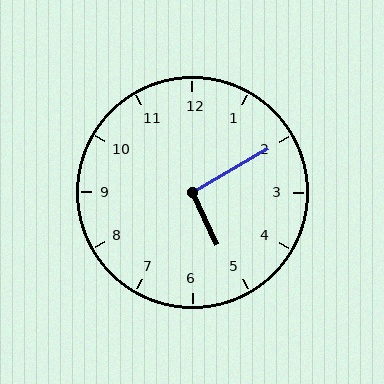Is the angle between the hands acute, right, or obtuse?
It is right.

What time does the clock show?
5:10.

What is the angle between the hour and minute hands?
Approximately 95 degrees.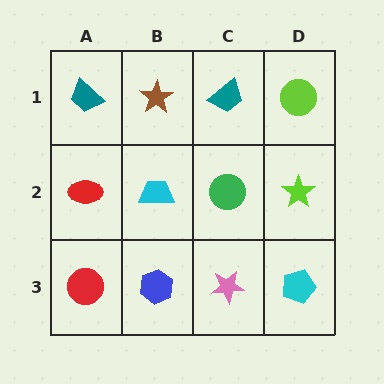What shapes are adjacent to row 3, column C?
A green circle (row 2, column C), a blue hexagon (row 3, column B), a cyan pentagon (row 3, column D).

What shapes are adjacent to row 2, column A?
A teal trapezoid (row 1, column A), a red circle (row 3, column A), a cyan trapezoid (row 2, column B).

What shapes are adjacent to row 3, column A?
A red ellipse (row 2, column A), a blue hexagon (row 3, column B).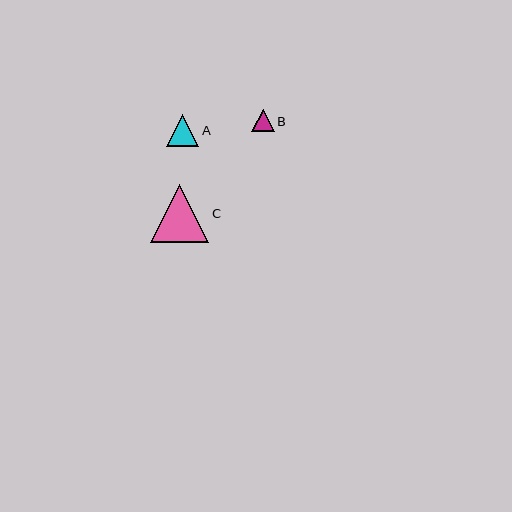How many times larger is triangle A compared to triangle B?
Triangle A is approximately 1.4 times the size of triangle B.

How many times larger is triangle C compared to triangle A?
Triangle C is approximately 1.8 times the size of triangle A.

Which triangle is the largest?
Triangle C is the largest with a size of approximately 59 pixels.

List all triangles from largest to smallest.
From largest to smallest: C, A, B.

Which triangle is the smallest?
Triangle B is the smallest with a size of approximately 23 pixels.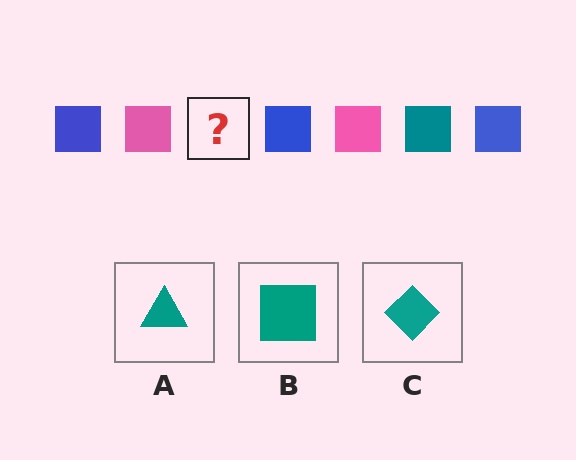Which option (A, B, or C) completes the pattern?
B.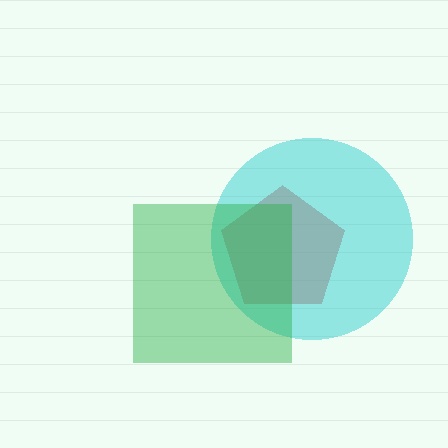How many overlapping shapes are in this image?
There are 3 overlapping shapes in the image.